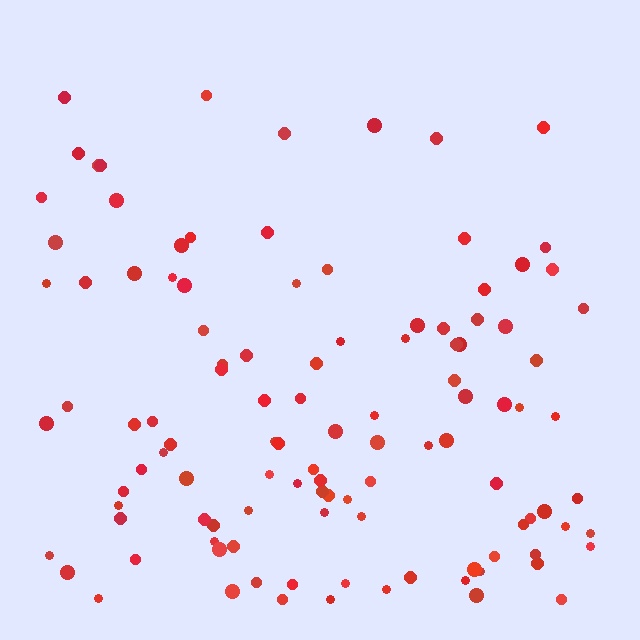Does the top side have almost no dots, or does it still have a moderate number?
Still a moderate number, just noticeably fewer than the bottom.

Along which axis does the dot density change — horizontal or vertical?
Vertical.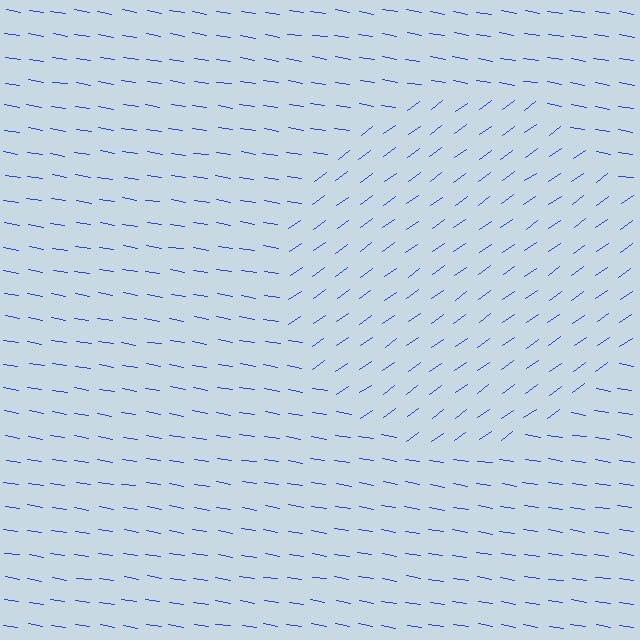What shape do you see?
I see a circle.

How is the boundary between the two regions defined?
The boundary is defined purely by a change in line orientation (approximately 45 degrees difference). All lines are the same color and thickness.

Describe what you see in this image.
The image is filled with small blue line segments. A circle region in the image has lines oriented differently from the surrounding lines, creating a visible texture boundary.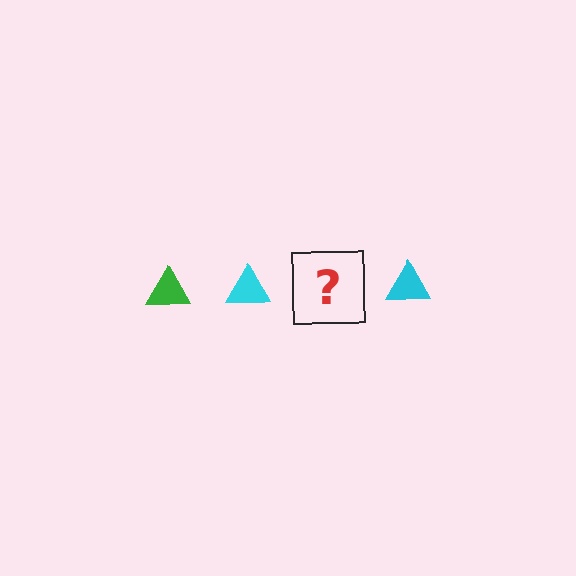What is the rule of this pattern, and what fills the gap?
The rule is that the pattern cycles through green, cyan triangles. The gap should be filled with a green triangle.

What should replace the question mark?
The question mark should be replaced with a green triangle.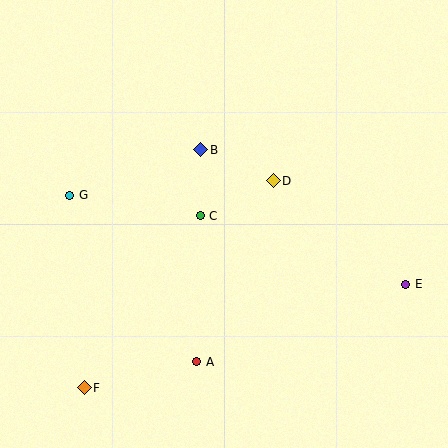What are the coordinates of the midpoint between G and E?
The midpoint between G and E is at (238, 240).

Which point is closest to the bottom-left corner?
Point F is closest to the bottom-left corner.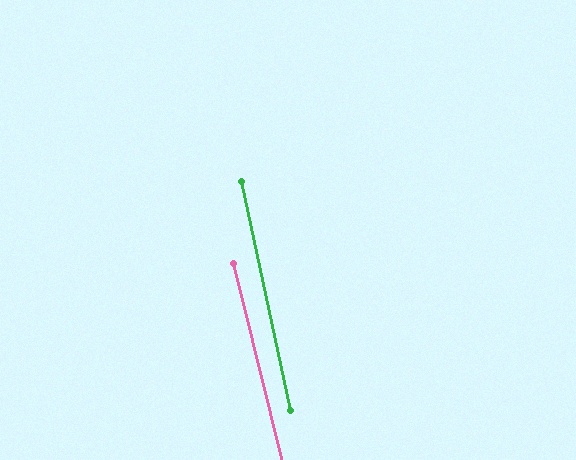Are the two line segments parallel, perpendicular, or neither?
Parallel — their directions differ by only 1.6°.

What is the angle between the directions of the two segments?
Approximately 2 degrees.